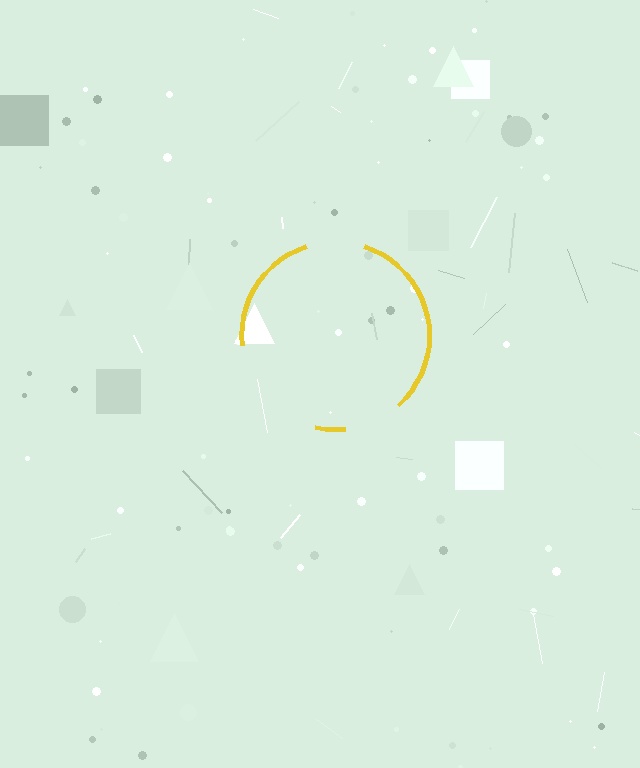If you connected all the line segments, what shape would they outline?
They would outline a circle.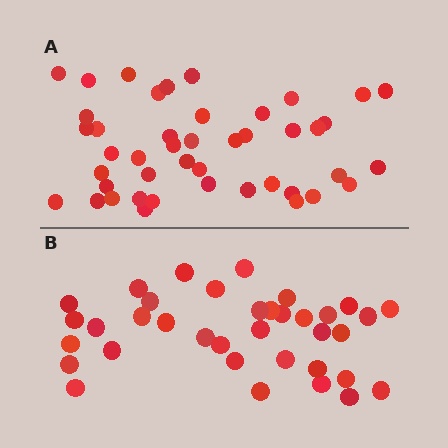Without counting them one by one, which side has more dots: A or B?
Region A (the top region) has more dots.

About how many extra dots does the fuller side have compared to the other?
Region A has roughly 8 or so more dots than region B.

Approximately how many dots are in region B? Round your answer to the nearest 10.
About 40 dots. (The exact count is 36, which rounds to 40.)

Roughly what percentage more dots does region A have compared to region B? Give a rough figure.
About 20% more.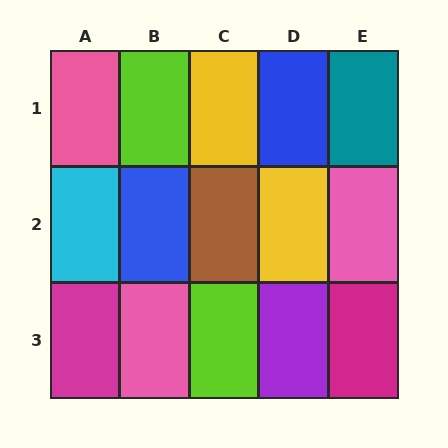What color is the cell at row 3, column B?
Pink.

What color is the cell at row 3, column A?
Magenta.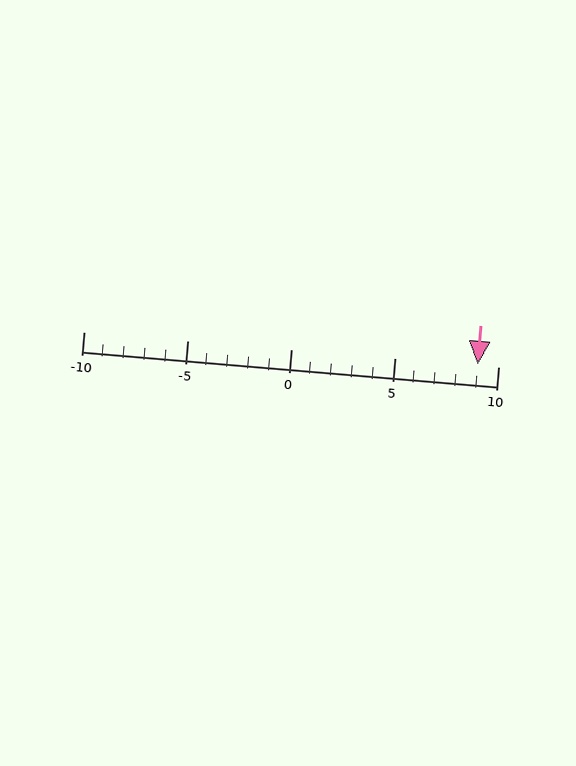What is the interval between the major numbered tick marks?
The major tick marks are spaced 5 units apart.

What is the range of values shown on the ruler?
The ruler shows values from -10 to 10.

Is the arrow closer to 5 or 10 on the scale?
The arrow is closer to 10.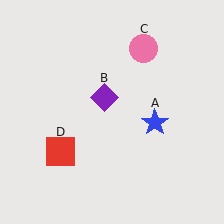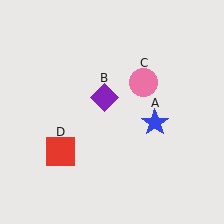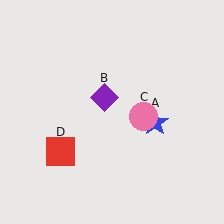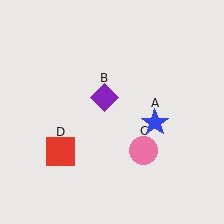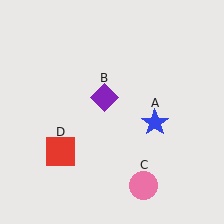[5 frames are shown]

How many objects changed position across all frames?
1 object changed position: pink circle (object C).